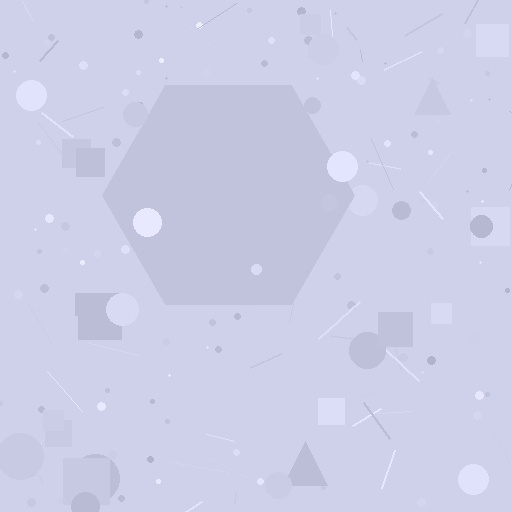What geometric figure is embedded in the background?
A hexagon is embedded in the background.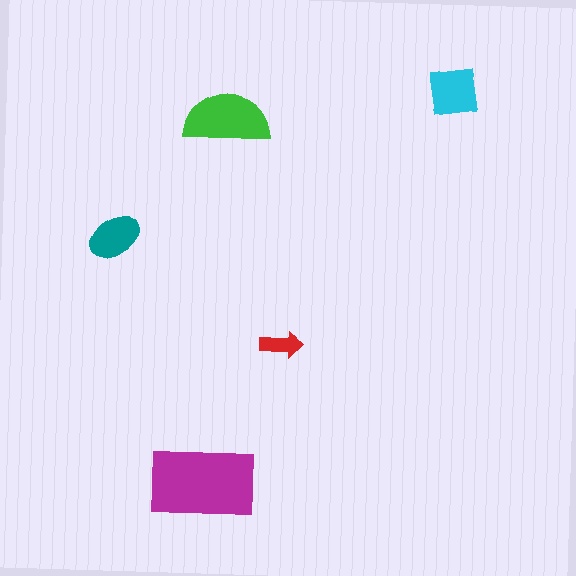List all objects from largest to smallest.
The magenta rectangle, the green semicircle, the cyan square, the teal ellipse, the red arrow.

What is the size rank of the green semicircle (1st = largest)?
2nd.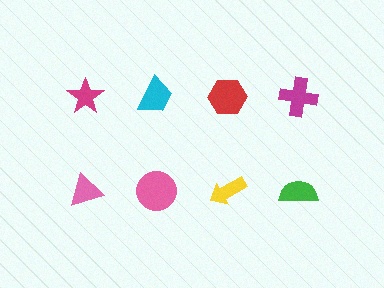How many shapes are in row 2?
4 shapes.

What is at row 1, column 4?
A magenta cross.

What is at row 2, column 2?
A pink circle.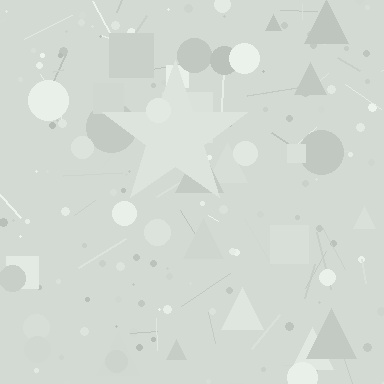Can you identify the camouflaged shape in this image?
The camouflaged shape is a star.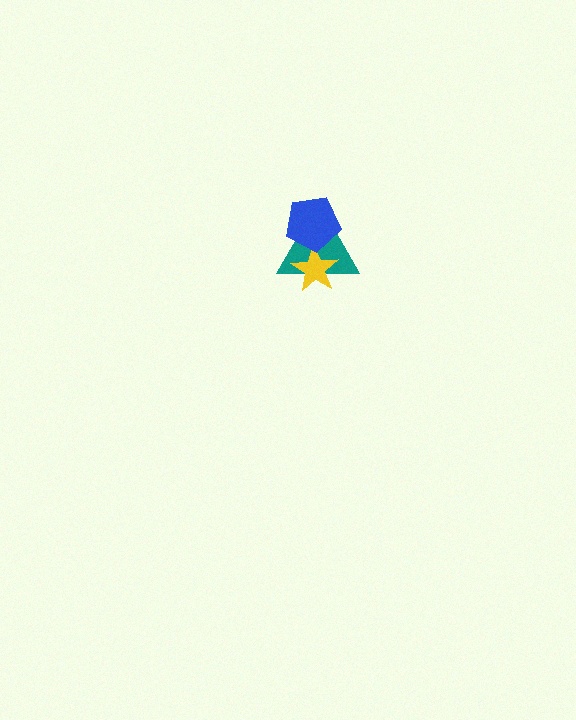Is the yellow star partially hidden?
Yes, it is partially covered by another shape.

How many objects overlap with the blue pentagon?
2 objects overlap with the blue pentagon.